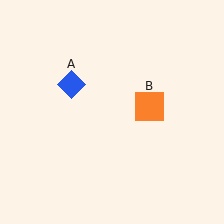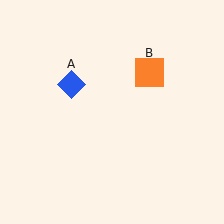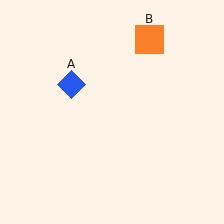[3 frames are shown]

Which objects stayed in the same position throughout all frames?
Blue diamond (object A) remained stationary.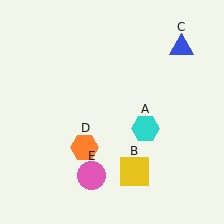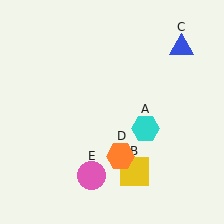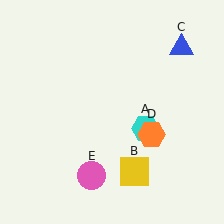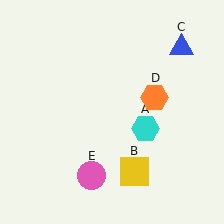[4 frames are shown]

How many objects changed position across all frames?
1 object changed position: orange hexagon (object D).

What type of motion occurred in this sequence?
The orange hexagon (object D) rotated counterclockwise around the center of the scene.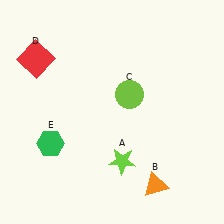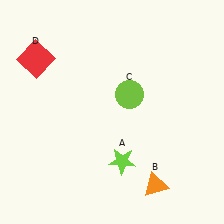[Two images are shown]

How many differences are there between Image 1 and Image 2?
There is 1 difference between the two images.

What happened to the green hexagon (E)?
The green hexagon (E) was removed in Image 2. It was in the bottom-left area of Image 1.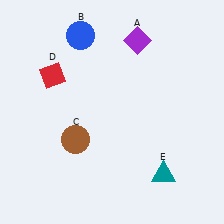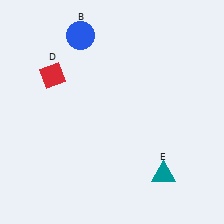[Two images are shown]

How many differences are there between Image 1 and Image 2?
There are 2 differences between the two images.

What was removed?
The brown circle (C), the purple diamond (A) were removed in Image 2.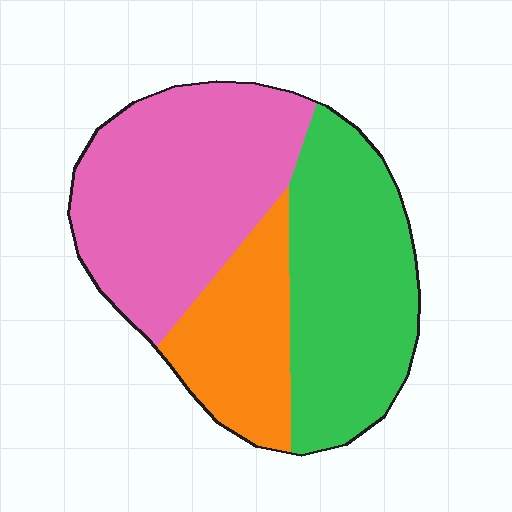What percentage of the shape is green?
Green covers 37% of the shape.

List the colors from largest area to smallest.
From largest to smallest: pink, green, orange.